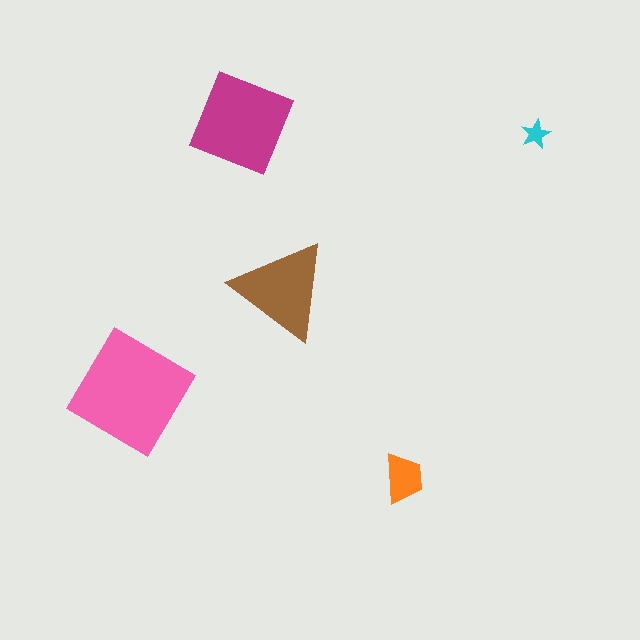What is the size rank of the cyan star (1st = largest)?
5th.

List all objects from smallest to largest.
The cyan star, the orange trapezoid, the brown triangle, the magenta diamond, the pink diamond.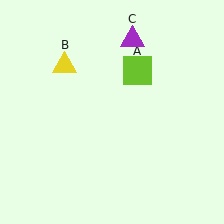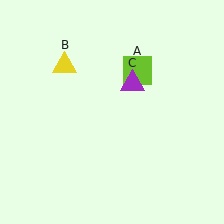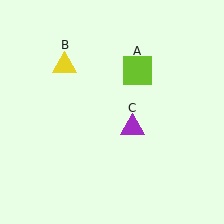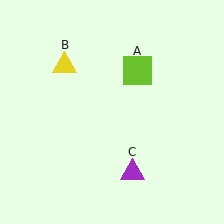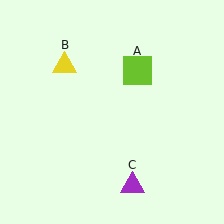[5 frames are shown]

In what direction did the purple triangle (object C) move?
The purple triangle (object C) moved down.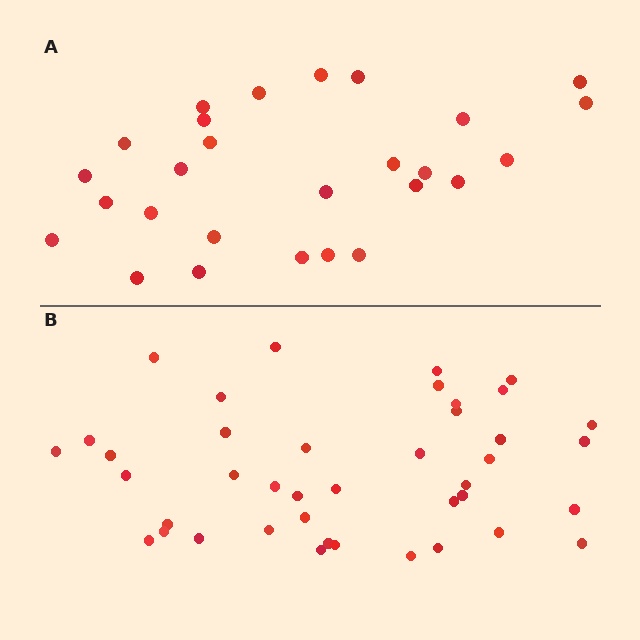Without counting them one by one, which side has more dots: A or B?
Region B (the bottom region) has more dots.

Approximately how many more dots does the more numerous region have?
Region B has approximately 15 more dots than region A.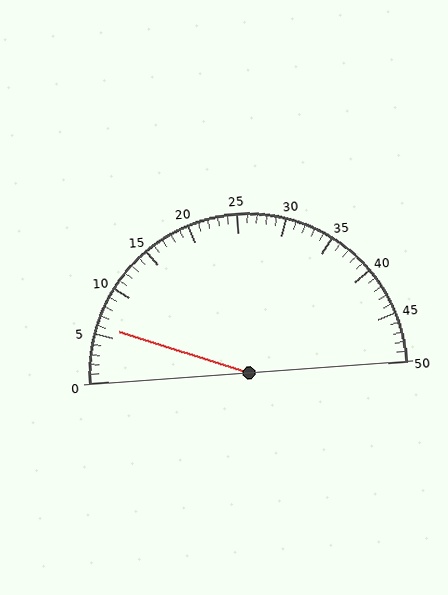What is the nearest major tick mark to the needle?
The nearest major tick mark is 5.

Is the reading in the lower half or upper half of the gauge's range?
The reading is in the lower half of the range (0 to 50).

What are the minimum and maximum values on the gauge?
The gauge ranges from 0 to 50.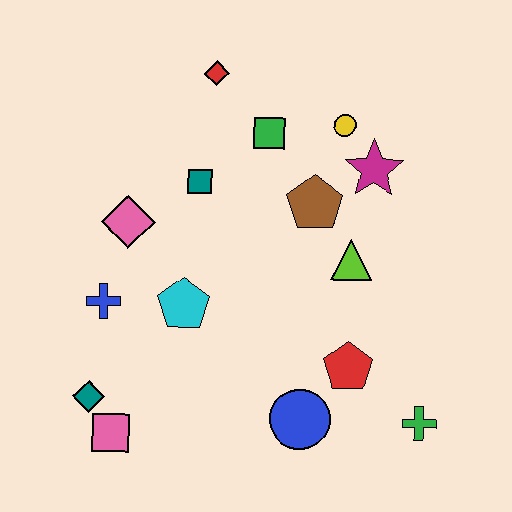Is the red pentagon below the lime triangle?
Yes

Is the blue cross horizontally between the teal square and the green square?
No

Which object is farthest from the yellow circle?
The pink square is farthest from the yellow circle.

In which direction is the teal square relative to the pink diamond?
The teal square is to the right of the pink diamond.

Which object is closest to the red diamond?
The green square is closest to the red diamond.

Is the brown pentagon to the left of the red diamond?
No